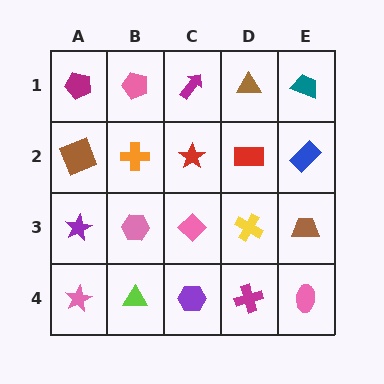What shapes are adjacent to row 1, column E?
A blue rectangle (row 2, column E), a brown triangle (row 1, column D).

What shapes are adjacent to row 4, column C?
A pink diamond (row 3, column C), a lime triangle (row 4, column B), a magenta cross (row 4, column D).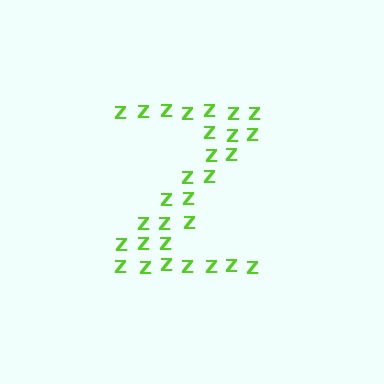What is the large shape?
The large shape is the letter Z.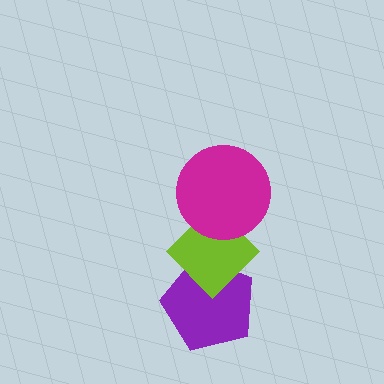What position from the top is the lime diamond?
The lime diamond is 2nd from the top.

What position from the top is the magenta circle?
The magenta circle is 1st from the top.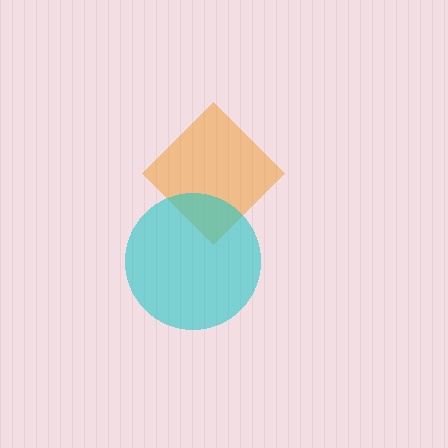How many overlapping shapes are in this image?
There are 2 overlapping shapes in the image.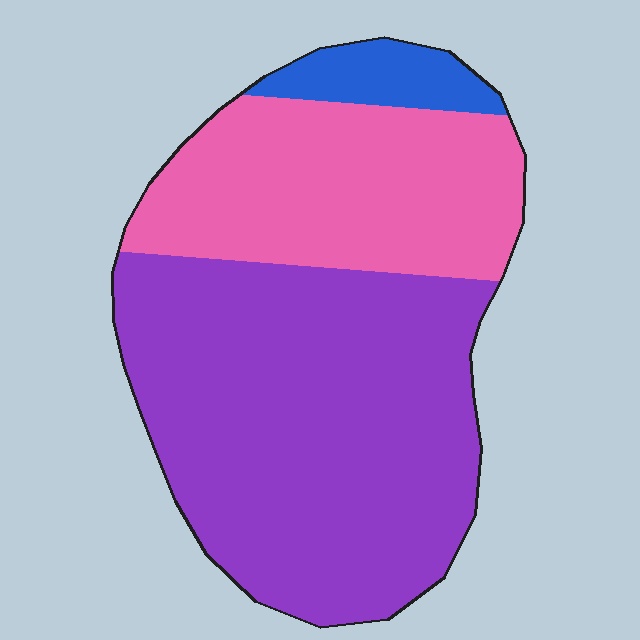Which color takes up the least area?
Blue, at roughly 5%.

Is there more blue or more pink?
Pink.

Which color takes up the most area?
Purple, at roughly 60%.